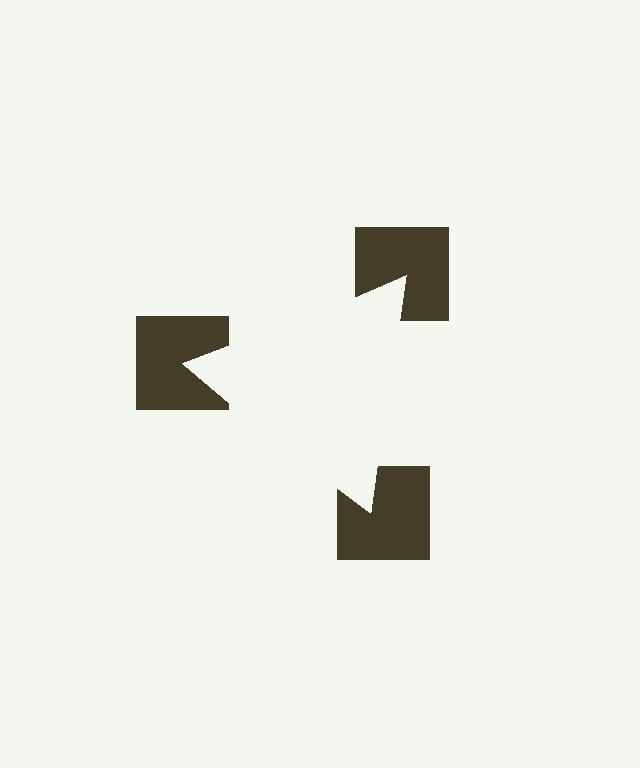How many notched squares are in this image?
There are 3 — one at each vertex of the illusory triangle.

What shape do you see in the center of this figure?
An illusory triangle — its edges are inferred from the aligned wedge cuts in the notched squares, not physically drawn.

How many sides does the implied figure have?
3 sides.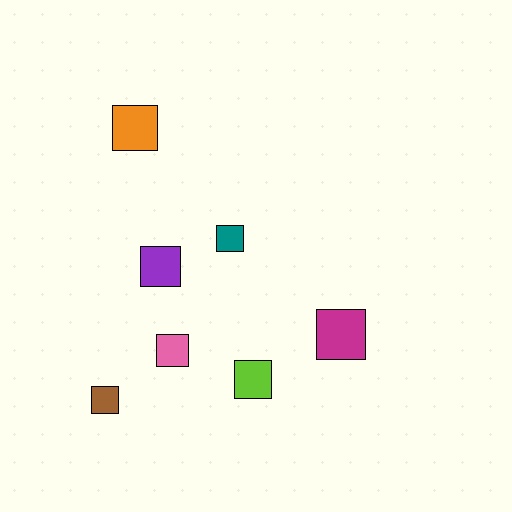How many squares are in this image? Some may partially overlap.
There are 7 squares.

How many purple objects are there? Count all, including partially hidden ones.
There is 1 purple object.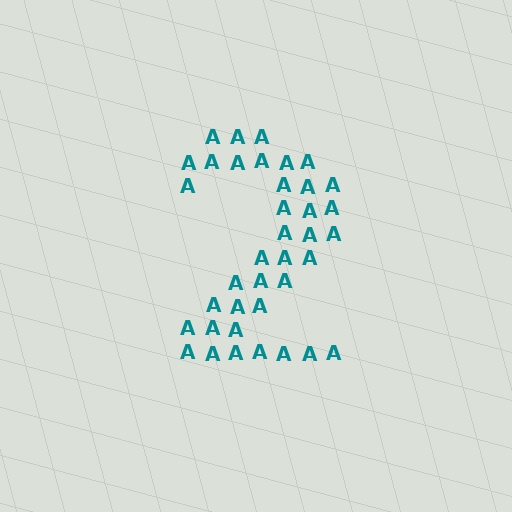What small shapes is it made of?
It is made of small letter A's.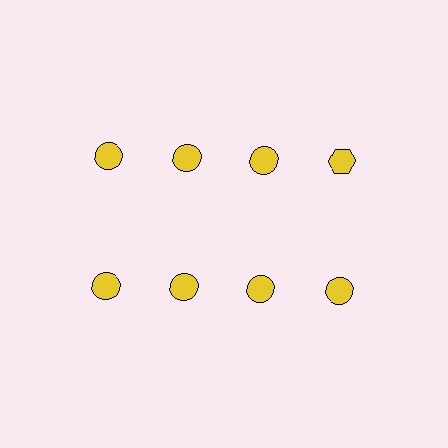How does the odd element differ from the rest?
It has a different shape: hexagon instead of circle.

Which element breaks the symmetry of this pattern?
The yellow hexagon in the top row, second from right column breaks the symmetry. All other shapes are yellow circles.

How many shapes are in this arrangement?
There are 8 shapes arranged in a grid pattern.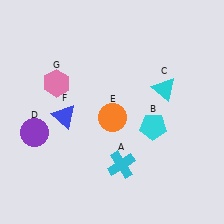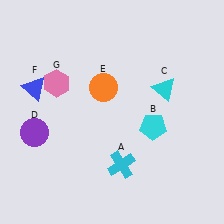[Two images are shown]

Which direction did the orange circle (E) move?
The orange circle (E) moved up.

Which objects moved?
The objects that moved are: the orange circle (E), the blue triangle (F).